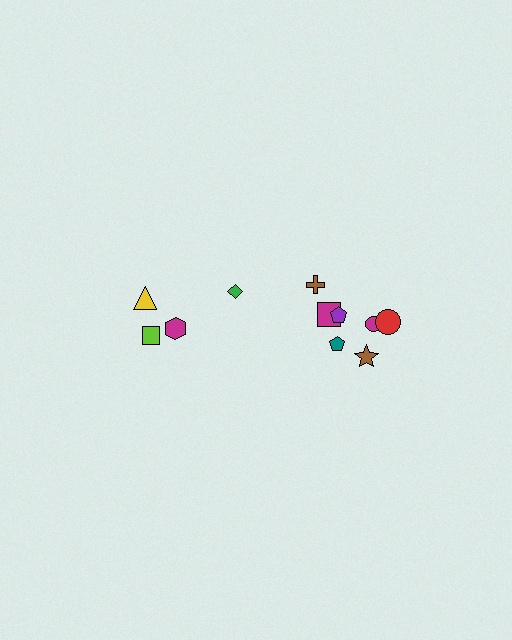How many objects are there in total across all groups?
There are 11 objects.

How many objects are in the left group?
There are 4 objects.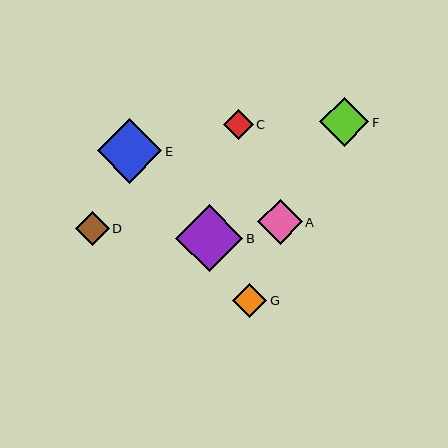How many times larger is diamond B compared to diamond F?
Diamond B is approximately 1.4 times the size of diamond F.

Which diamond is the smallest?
Diamond C is the smallest with a size of approximately 30 pixels.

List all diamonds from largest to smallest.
From largest to smallest: B, E, F, A, G, D, C.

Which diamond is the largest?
Diamond B is the largest with a size of approximately 67 pixels.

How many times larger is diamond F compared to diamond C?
Diamond F is approximately 1.6 times the size of diamond C.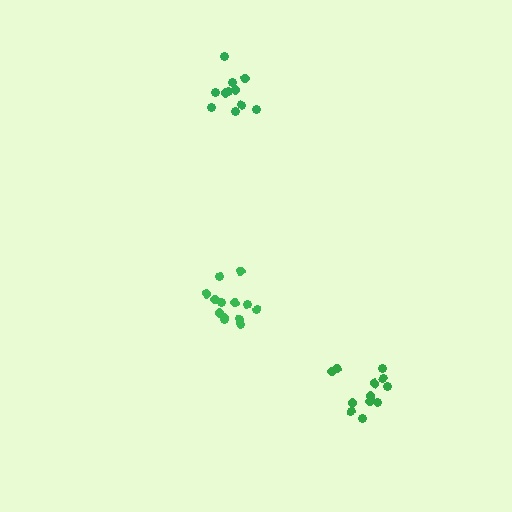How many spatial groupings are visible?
There are 3 spatial groupings.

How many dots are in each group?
Group 1: 12 dots, Group 2: 11 dots, Group 3: 13 dots (36 total).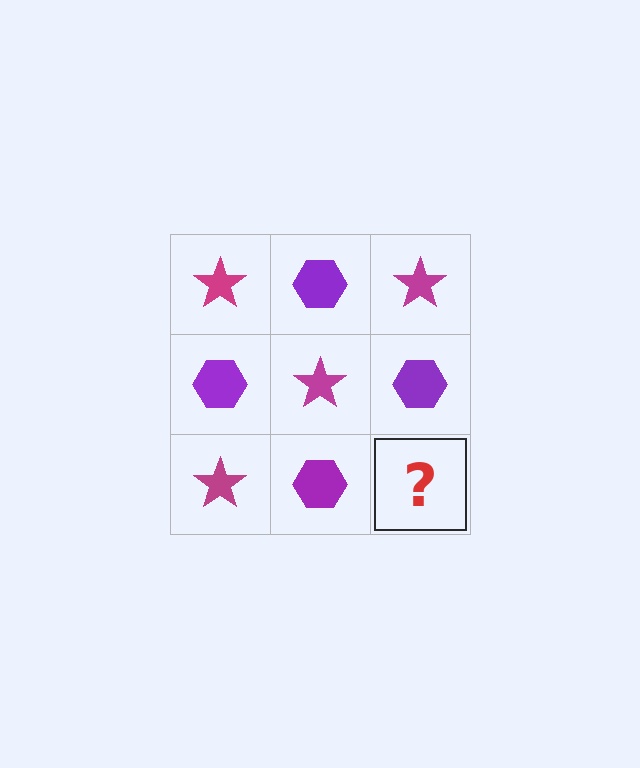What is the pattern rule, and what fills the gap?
The rule is that it alternates magenta star and purple hexagon in a checkerboard pattern. The gap should be filled with a magenta star.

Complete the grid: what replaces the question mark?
The question mark should be replaced with a magenta star.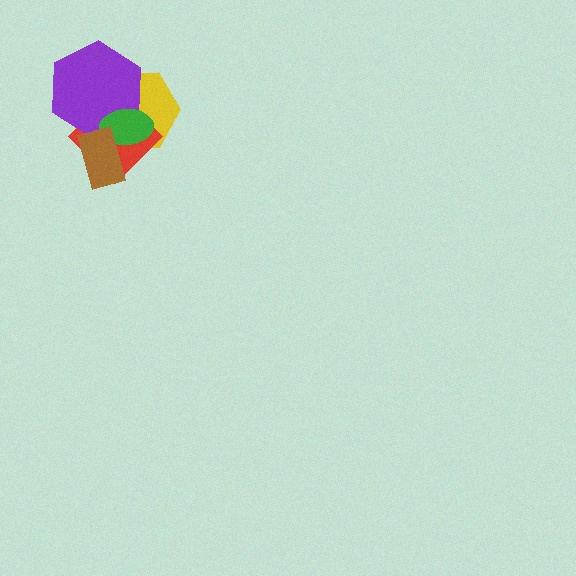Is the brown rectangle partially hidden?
No, no other shape covers it.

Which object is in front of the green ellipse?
The brown rectangle is in front of the green ellipse.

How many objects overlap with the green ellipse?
4 objects overlap with the green ellipse.